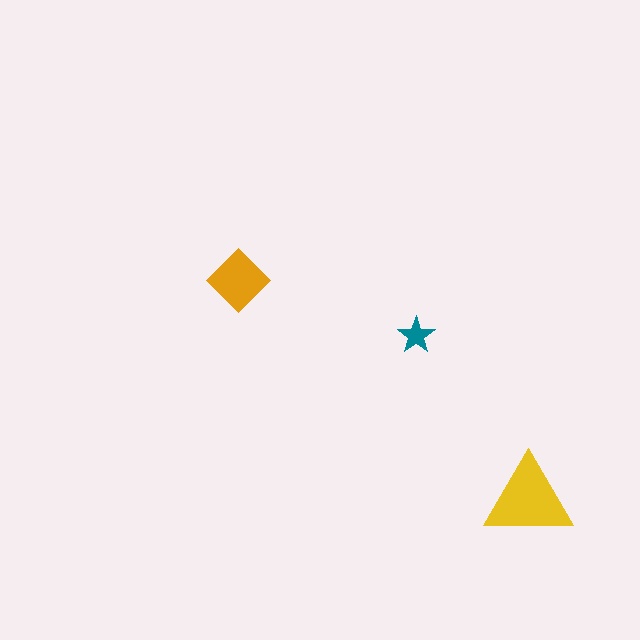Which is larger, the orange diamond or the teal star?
The orange diamond.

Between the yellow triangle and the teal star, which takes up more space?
The yellow triangle.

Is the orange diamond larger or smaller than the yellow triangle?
Smaller.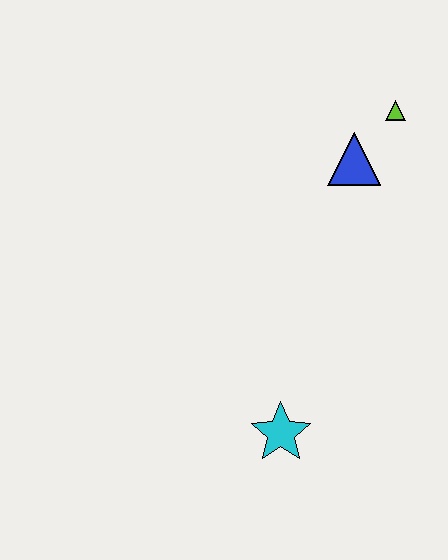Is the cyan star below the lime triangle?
Yes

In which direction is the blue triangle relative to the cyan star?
The blue triangle is above the cyan star.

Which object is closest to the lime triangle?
The blue triangle is closest to the lime triangle.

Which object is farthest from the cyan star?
The lime triangle is farthest from the cyan star.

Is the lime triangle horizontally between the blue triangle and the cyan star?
No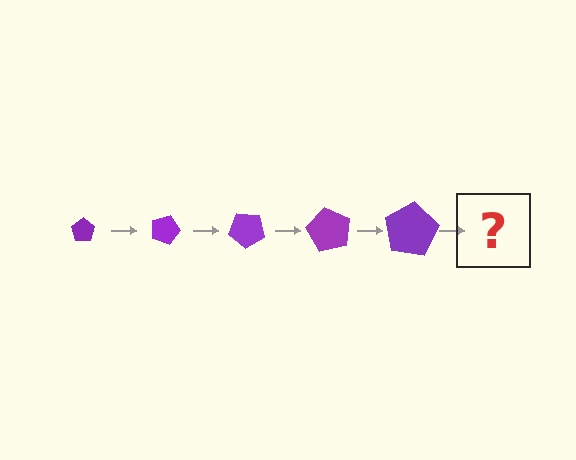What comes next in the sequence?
The next element should be a pentagon, larger than the previous one and rotated 100 degrees from the start.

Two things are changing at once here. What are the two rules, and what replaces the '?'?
The two rules are that the pentagon grows larger each step and it rotates 20 degrees each step. The '?' should be a pentagon, larger than the previous one and rotated 100 degrees from the start.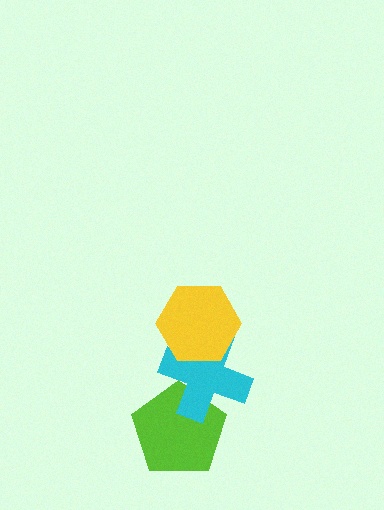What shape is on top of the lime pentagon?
The cyan cross is on top of the lime pentagon.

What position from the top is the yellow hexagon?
The yellow hexagon is 1st from the top.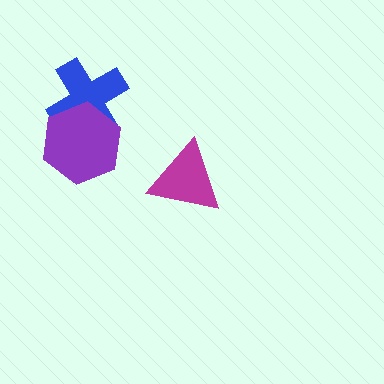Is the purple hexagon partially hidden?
No, no other shape covers it.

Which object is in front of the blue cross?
The purple hexagon is in front of the blue cross.